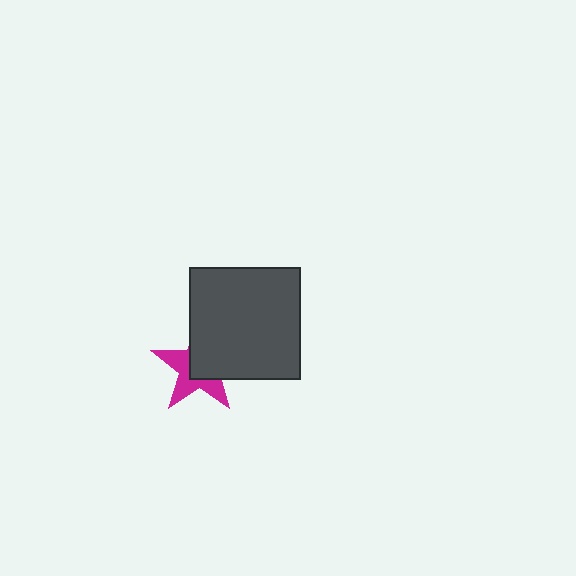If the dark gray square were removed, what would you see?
You would see the complete magenta star.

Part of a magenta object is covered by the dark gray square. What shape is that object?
It is a star.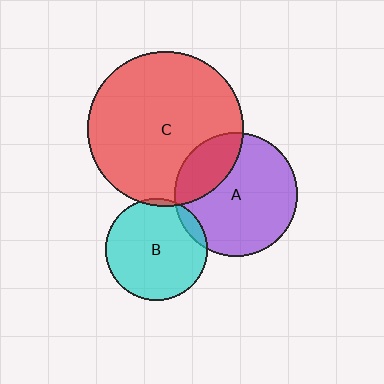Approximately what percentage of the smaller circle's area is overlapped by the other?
Approximately 25%.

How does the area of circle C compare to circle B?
Approximately 2.3 times.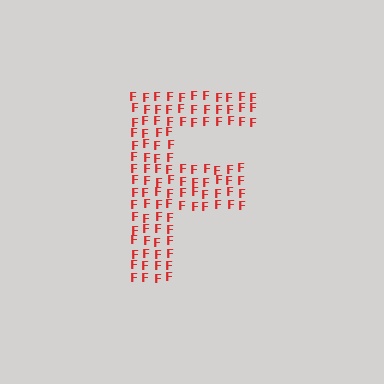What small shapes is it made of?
It is made of small letter F's.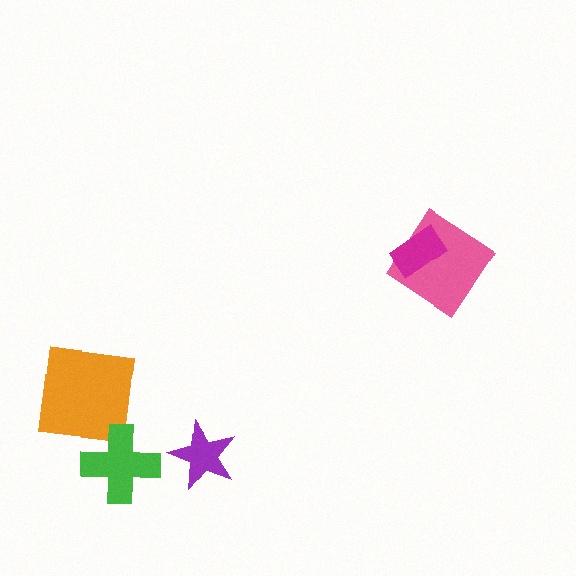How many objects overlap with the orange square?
0 objects overlap with the orange square.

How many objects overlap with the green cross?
0 objects overlap with the green cross.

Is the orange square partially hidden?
No, no other shape covers it.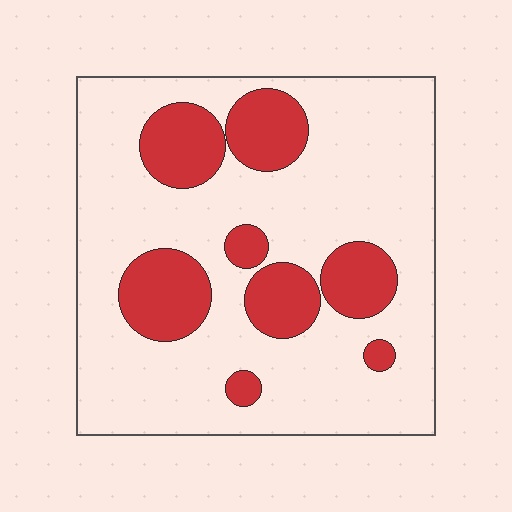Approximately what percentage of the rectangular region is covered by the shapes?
Approximately 25%.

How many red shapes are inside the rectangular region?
8.